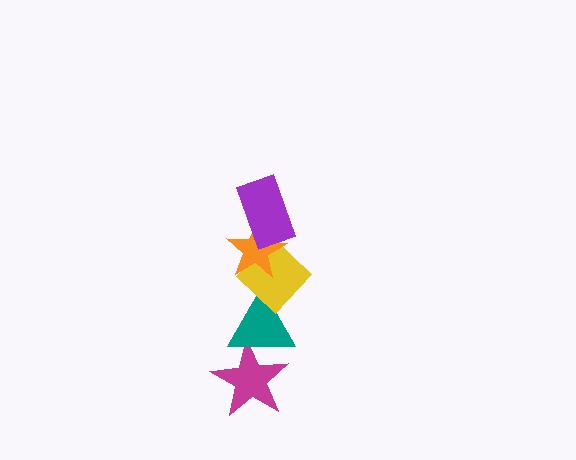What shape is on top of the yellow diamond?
The orange star is on top of the yellow diamond.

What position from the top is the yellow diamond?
The yellow diamond is 3rd from the top.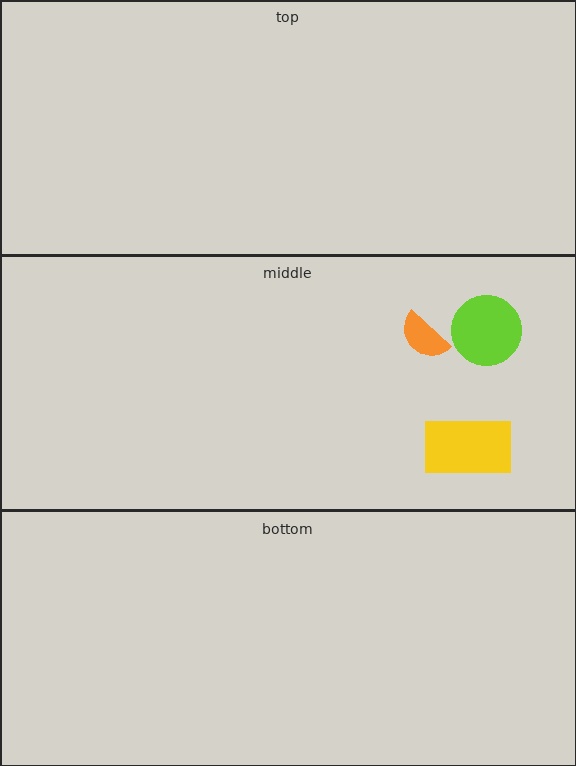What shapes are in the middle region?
The lime circle, the yellow rectangle, the orange semicircle.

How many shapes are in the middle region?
3.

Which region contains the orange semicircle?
The middle region.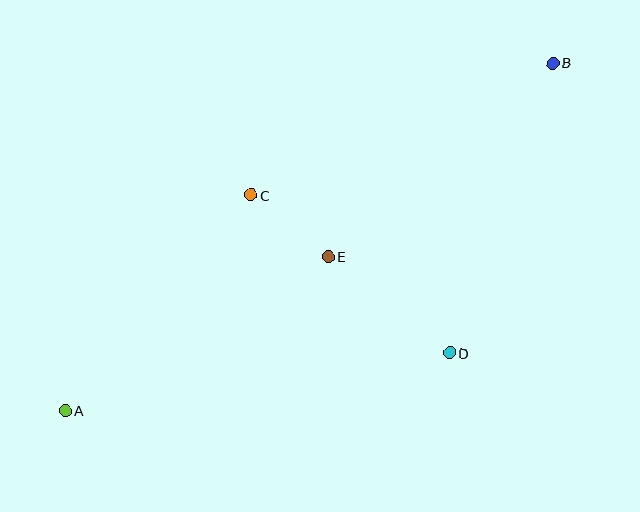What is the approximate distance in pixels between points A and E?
The distance between A and E is approximately 305 pixels.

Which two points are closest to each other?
Points C and E are closest to each other.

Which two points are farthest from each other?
Points A and B are farthest from each other.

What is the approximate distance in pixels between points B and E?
The distance between B and E is approximately 297 pixels.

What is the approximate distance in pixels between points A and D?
The distance between A and D is approximately 389 pixels.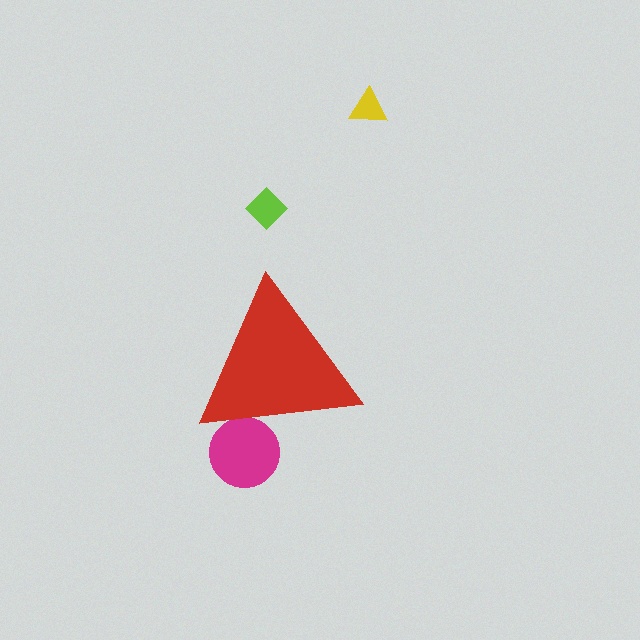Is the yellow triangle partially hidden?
No, the yellow triangle is fully visible.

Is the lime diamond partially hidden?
No, the lime diamond is fully visible.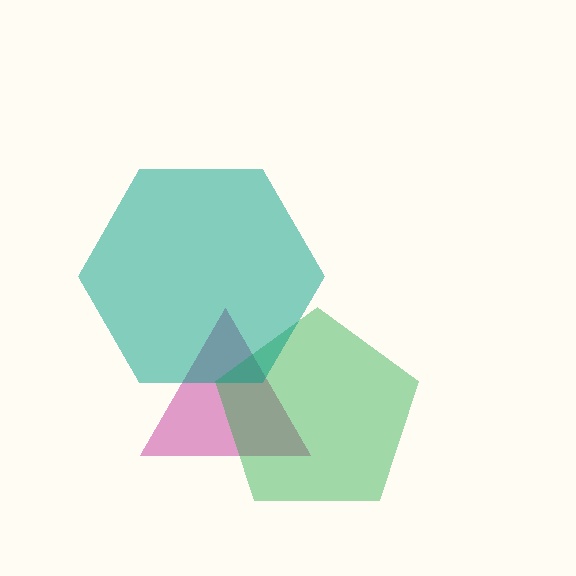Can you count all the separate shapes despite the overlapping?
Yes, there are 3 separate shapes.